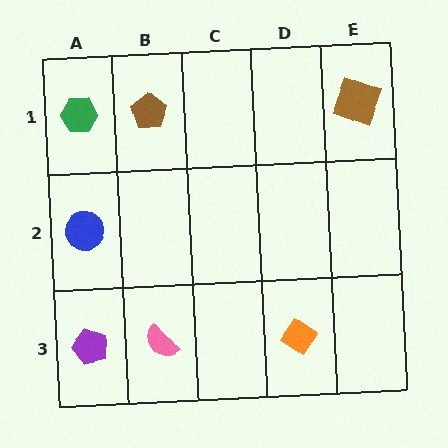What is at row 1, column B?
A brown pentagon.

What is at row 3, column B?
A pink semicircle.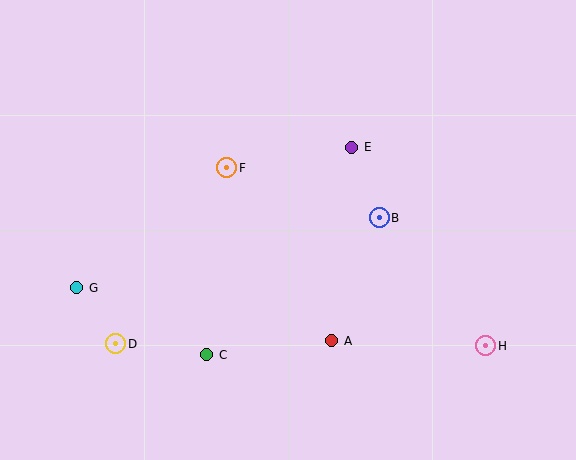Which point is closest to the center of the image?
Point F at (227, 168) is closest to the center.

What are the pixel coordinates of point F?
Point F is at (227, 168).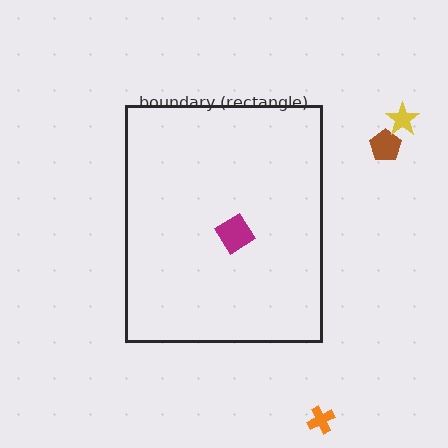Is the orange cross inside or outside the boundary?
Outside.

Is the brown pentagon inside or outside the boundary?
Outside.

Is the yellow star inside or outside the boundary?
Outside.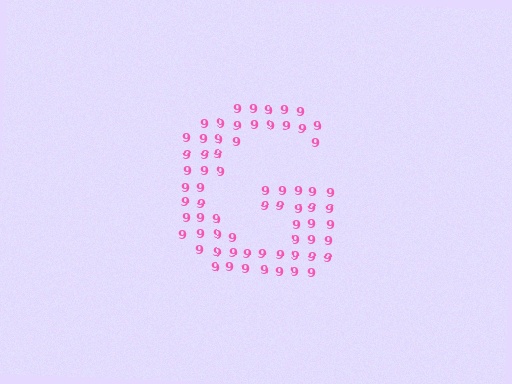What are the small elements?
The small elements are digit 9's.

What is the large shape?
The large shape is the letter G.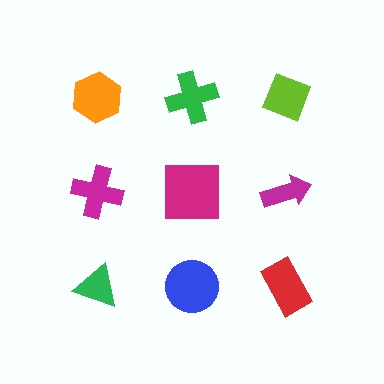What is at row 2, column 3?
A magenta arrow.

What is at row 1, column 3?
A lime diamond.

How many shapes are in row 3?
3 shapes.